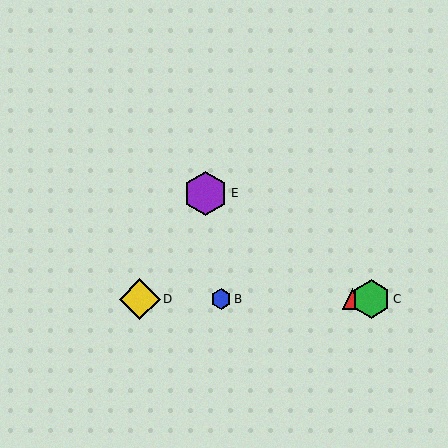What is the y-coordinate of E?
Object E is at y≈193.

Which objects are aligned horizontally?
Objects A, B, C, D are aligned horizontally.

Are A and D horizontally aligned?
Yes, both are at y≈299.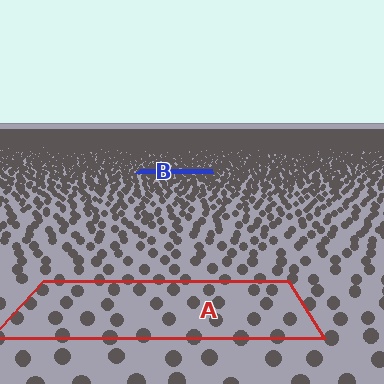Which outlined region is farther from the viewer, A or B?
Region B is farther from the viewer — the texture elements inside it appear smaller and more densely packed.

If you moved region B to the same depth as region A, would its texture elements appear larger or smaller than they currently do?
They would appear larger. At a closer depth, the same texture elements are projected at a bigger on-screen size.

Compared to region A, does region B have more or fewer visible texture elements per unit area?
Region B has more texture elements per unit area — they are packed more densely because it is farther away.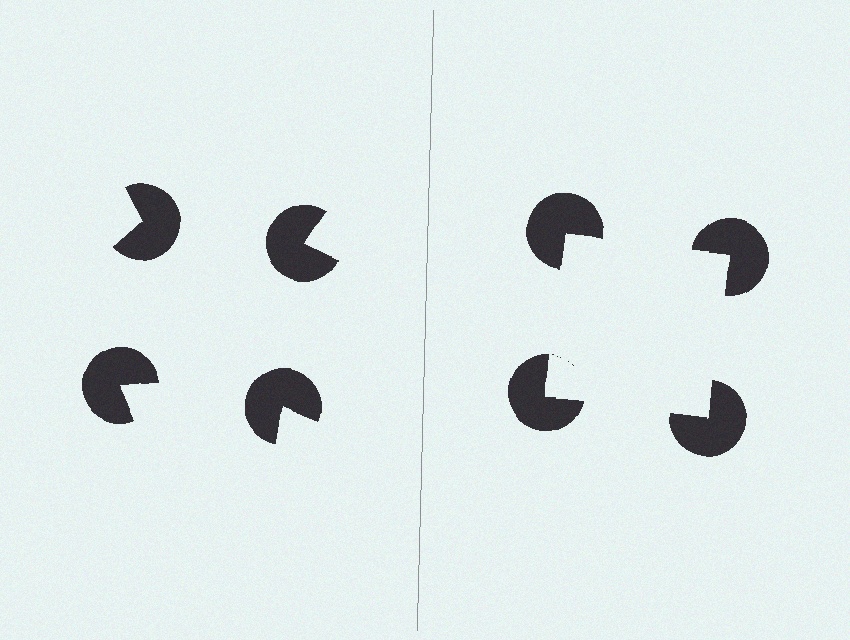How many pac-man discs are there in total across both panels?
8 — 4 on each side.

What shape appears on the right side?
An illusory square.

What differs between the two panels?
The pac-man discs are positioned identically on both sides; only the wedge orientations differ. On the right they align to a square; on the left they are misaligned.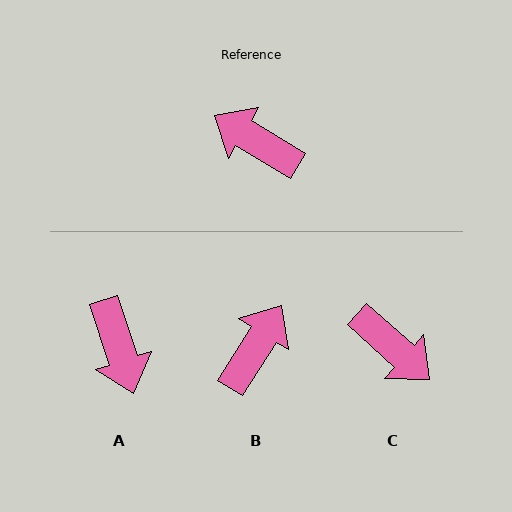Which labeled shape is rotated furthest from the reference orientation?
C, about 170 degrees away.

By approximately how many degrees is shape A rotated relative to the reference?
Approximately 140 degrees counter-clockwise.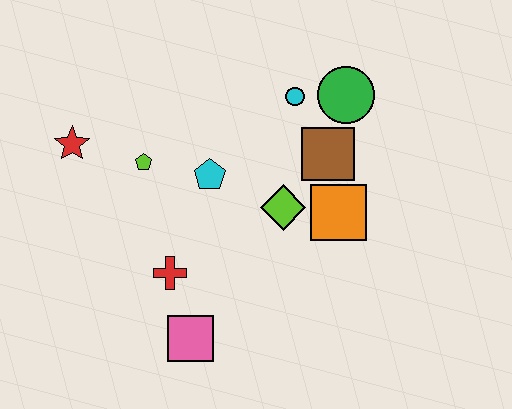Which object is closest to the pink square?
The red cross is closest to the pink square.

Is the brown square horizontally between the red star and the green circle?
Yes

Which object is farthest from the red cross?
The green circle is farthest from the red cross.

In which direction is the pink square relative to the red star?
The pink square is below the red star.